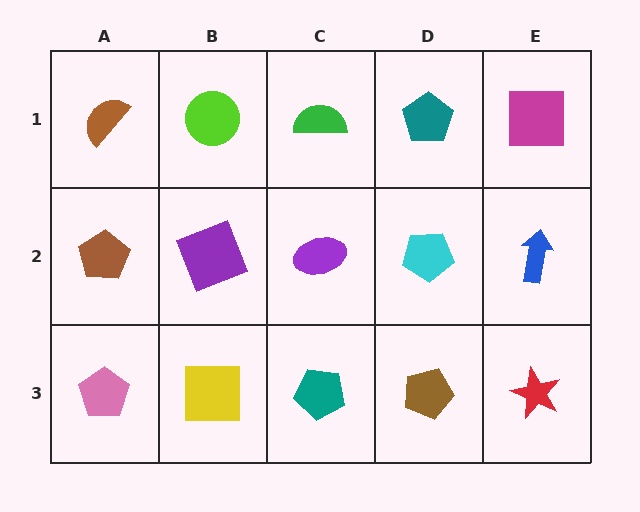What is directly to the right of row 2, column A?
A purple square.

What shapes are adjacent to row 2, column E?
A magenta square (row 1, column E), a red star (row 3, column E), a cyan pentagon (row 2, column D).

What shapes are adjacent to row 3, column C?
A purple ellipse (row 2, column C), a yellow square (row 3, column B), a brown pentagon (row 3, column D).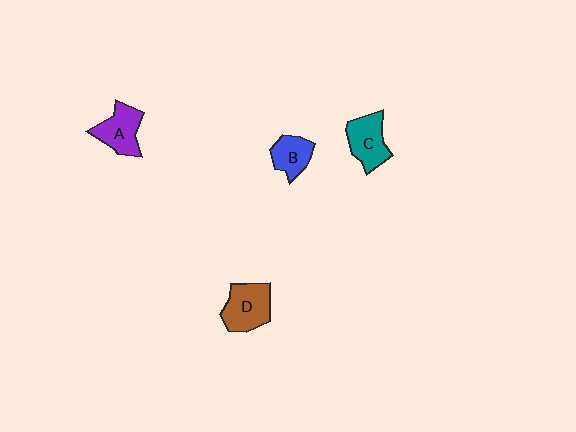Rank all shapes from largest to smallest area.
From largest to smallest: D (brown), C (teal), A (purple), B (blue).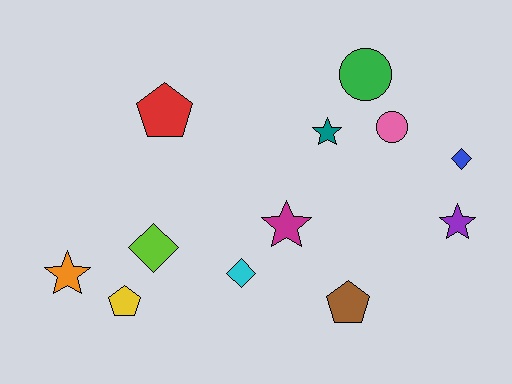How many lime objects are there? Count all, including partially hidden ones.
There is 1 lime object.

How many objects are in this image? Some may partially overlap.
There are 12 objects.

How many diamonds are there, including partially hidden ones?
There are 3 diamonds.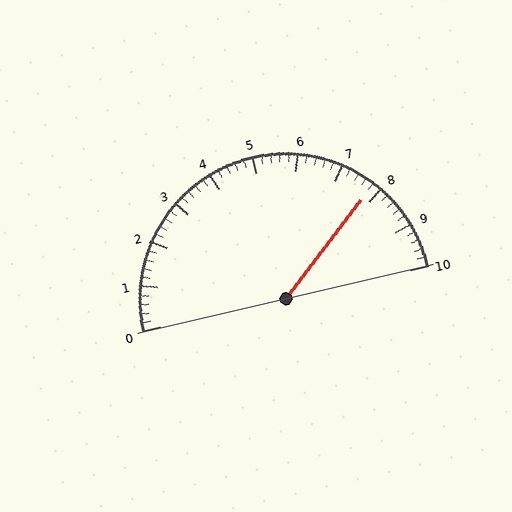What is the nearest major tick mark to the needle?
The nearest major tick mark is 8.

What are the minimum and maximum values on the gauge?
The gauge ranges from 0 to 10.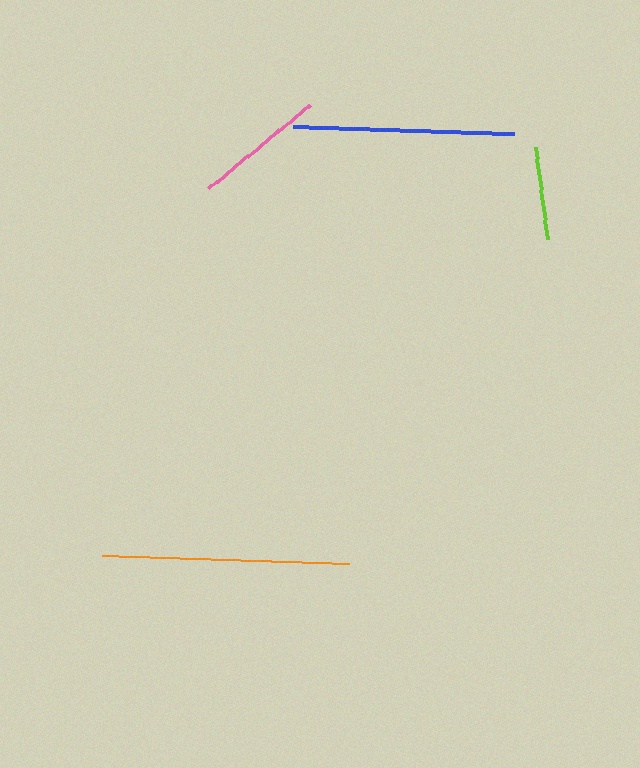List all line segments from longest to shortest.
From longest to shortest: orange, blue, pink, lime.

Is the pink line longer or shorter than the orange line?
The orange line is longer than the pink line.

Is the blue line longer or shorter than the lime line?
The blue line is longer than the lime line.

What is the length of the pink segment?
The pink segment is approximately 132 pixels long.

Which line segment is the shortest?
The lime line is the shortest at approximately 93 pixels.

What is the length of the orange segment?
The orange segment is approximately 247 pixels long.